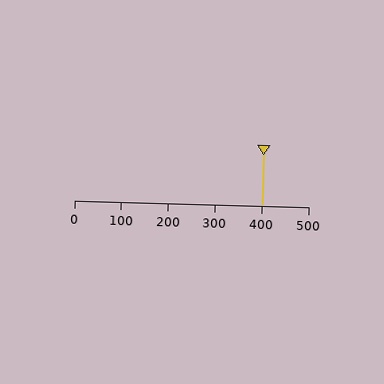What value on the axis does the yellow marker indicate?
The marker indicates approximately 400.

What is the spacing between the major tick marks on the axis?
The major ticks are spaced 100 apart.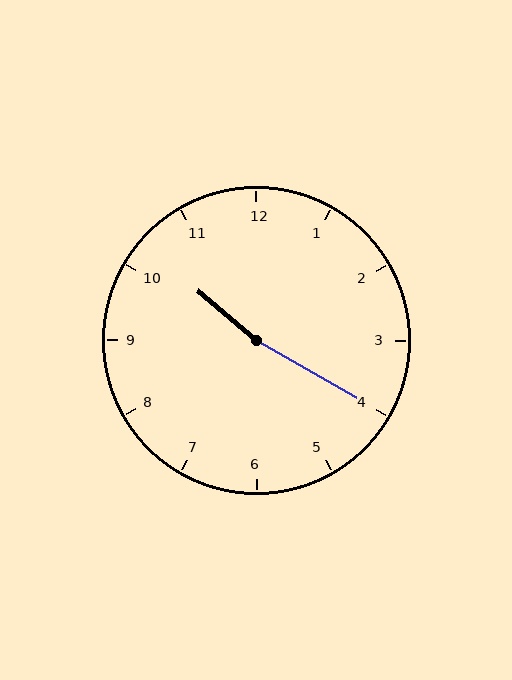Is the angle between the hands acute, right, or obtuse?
It is obtuse.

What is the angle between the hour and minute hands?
Approximately 170 degrees.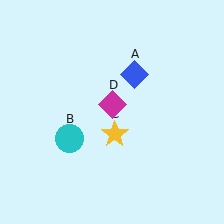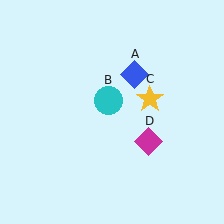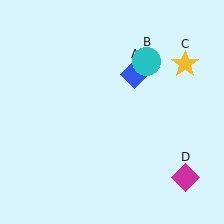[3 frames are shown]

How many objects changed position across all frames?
3 objects changed position: cyan circle (object B), yellow star (object C), magenta diamond (object D).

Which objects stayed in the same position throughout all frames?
Blue diamond (object A) remained stationary.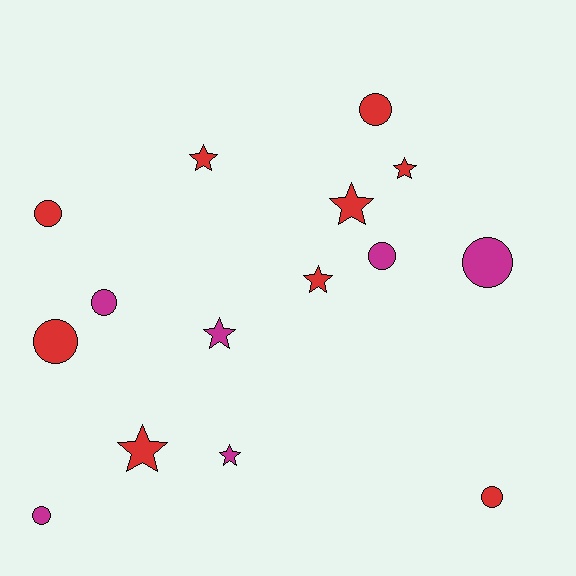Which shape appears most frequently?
Circle, with 8 objects.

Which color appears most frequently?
Red, with 9 objects.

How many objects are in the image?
There are 15 objects.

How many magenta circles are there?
There are 4 magenta circles.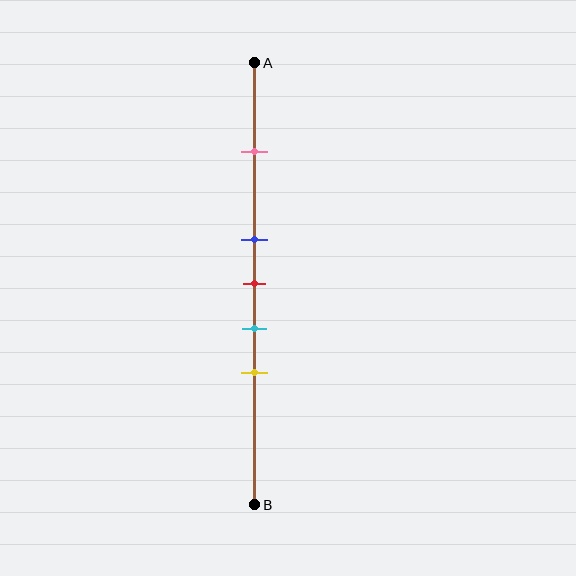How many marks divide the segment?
There are 5 marks dividing the segment.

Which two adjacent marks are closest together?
The blue and red marks are the closest adjacent pair.